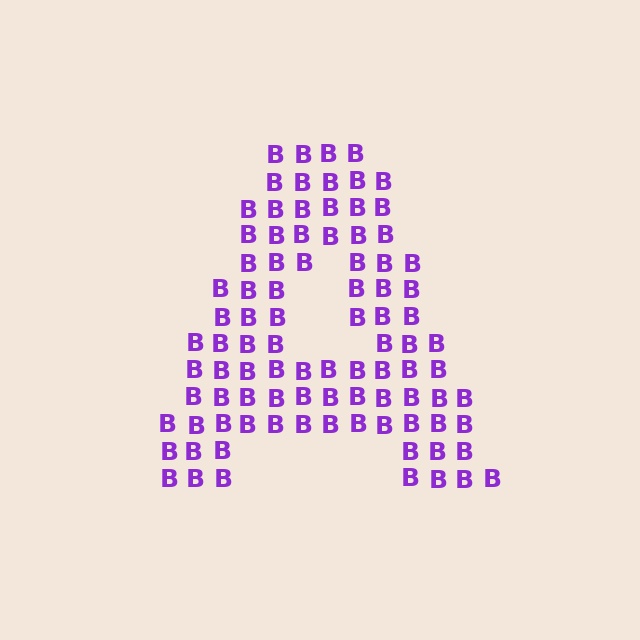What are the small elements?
The small elements are letter B's.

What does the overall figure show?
The overall figure shows the letter A.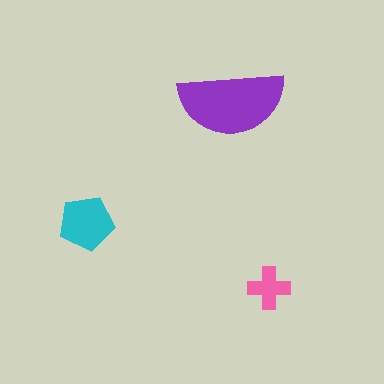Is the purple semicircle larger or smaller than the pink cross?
Larger.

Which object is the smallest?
The pink cross.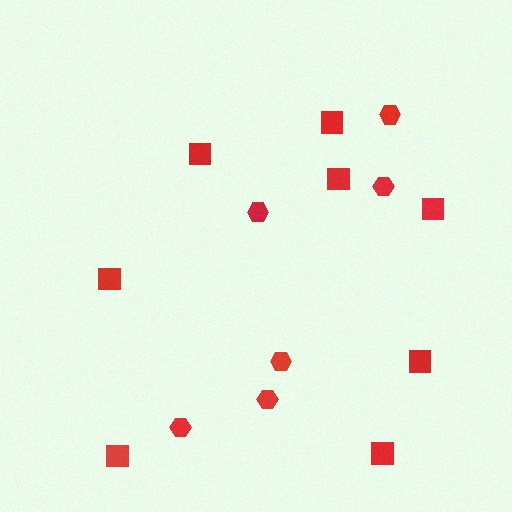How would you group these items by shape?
There are 2 groups: one group of hexagons (6) and one group of squares (8).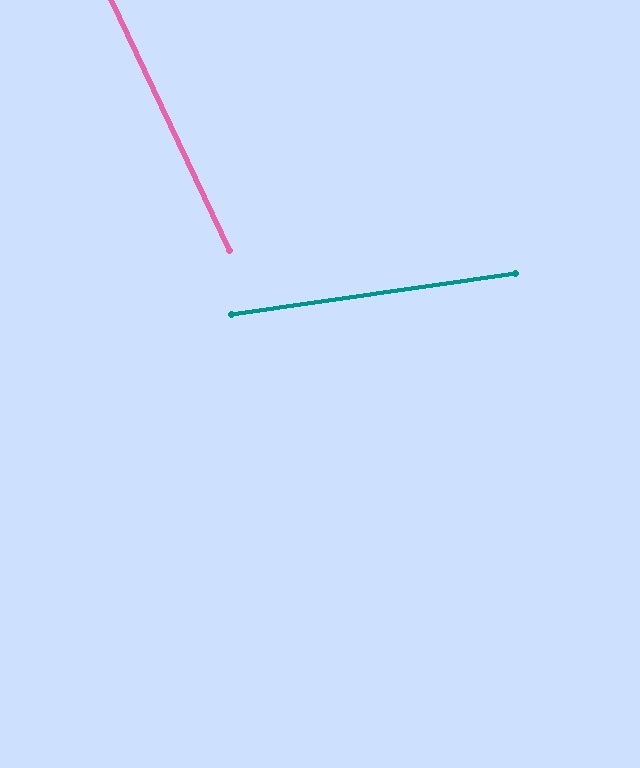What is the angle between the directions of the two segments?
Approximately 73 degrees.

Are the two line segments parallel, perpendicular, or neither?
Neither parallel nor perpendicular — they differ by about 73°.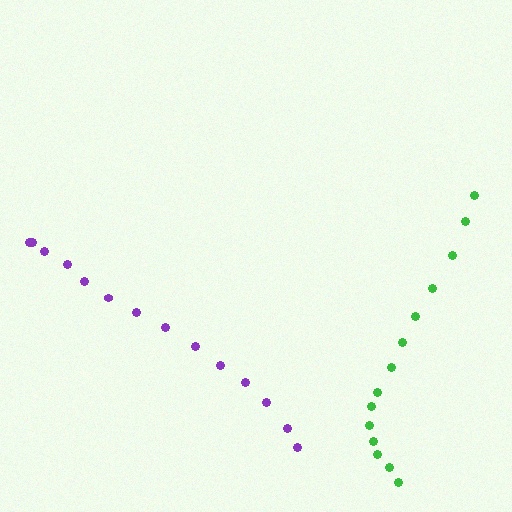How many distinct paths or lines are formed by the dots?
There are 2 distinct paths.